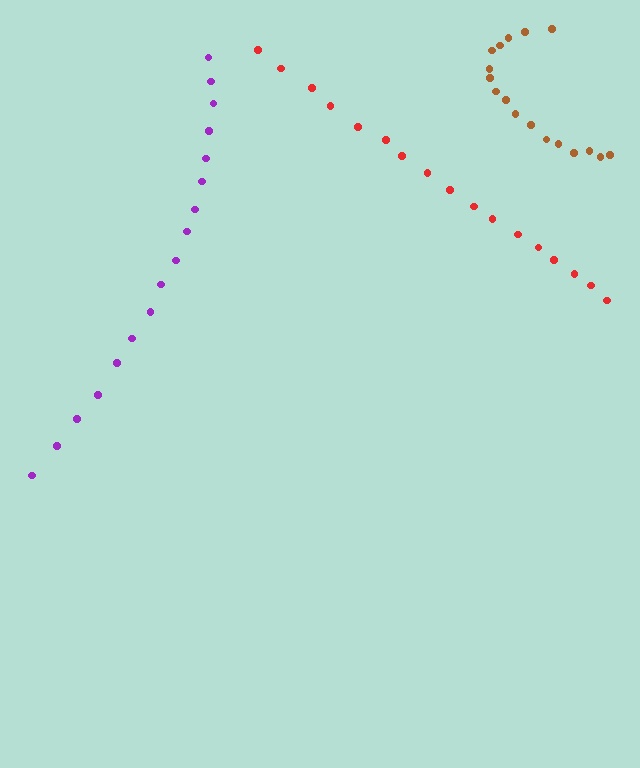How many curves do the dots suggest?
There are 3 distinct paths.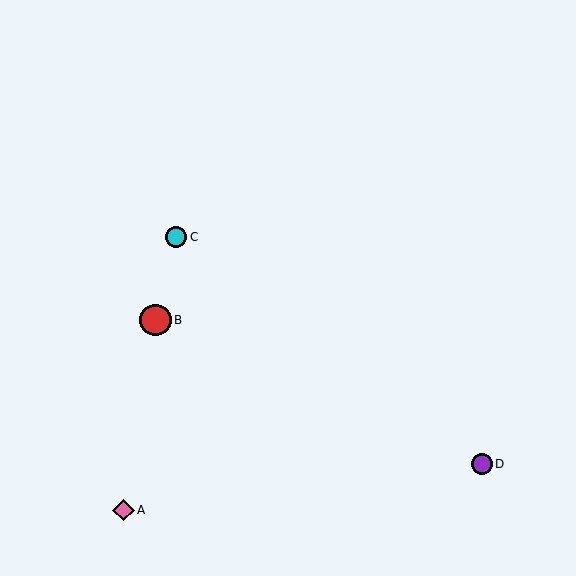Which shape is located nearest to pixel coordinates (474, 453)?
The purple circle (labeled D) at (482, 464) is nearest to that location.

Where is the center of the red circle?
The center of the red circle is at (155, 320).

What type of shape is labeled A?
Shape A is a pink diamond.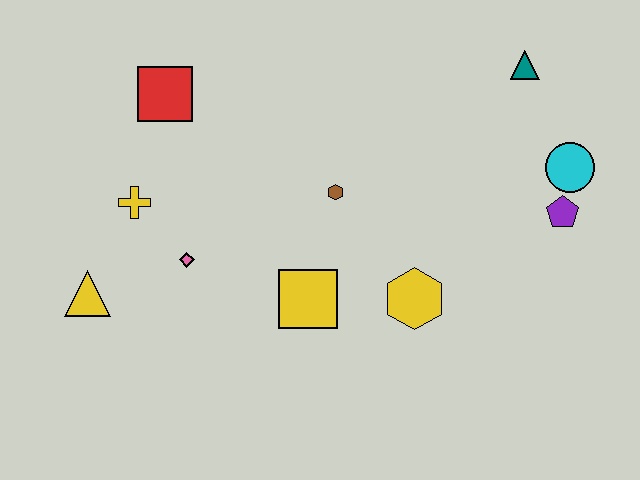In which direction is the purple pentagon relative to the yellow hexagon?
The purple pentagon is to the right of the yellow hexagon.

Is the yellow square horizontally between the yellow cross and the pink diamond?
No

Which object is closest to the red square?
The yellow cross is closest to the red square.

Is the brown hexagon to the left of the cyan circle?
Yes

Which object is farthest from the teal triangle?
The yellow triangle is farthest from the teal triangle.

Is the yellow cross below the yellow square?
No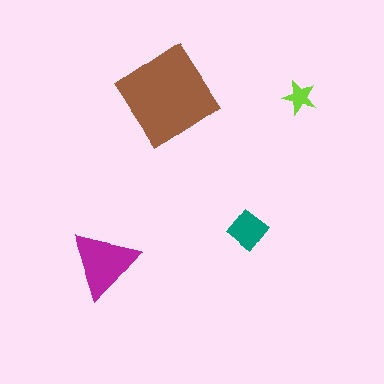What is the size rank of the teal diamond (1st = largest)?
3rd.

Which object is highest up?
The lime star is topmost.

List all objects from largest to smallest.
The brown diamond, the magenta triangle, the teal diamond, the lime star.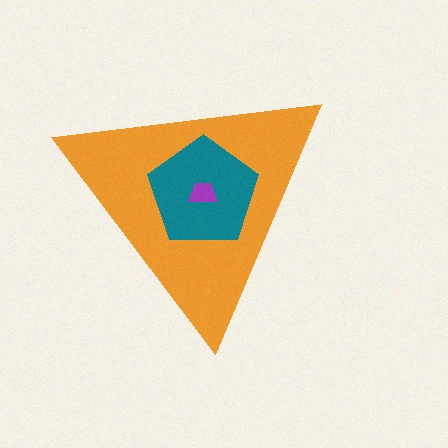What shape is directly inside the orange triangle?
The teal pentagon.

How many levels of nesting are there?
3.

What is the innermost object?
The purple trapezoid.